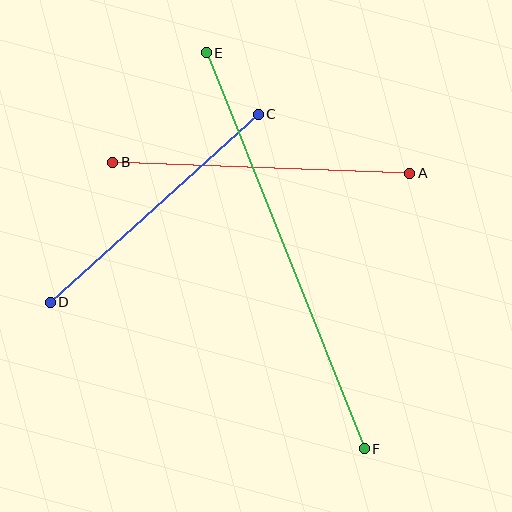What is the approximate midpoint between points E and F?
The midpoint is at approximately (285, 251) pixels.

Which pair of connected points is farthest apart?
Points E and F are farthest apart.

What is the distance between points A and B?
The distance is approximately 297 pixels.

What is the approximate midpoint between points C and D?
The midpoint is at approximately (154, 208) pixels.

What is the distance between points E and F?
The distance is approximately 426 pixels.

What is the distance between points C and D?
The distance is approximately 280 pixels.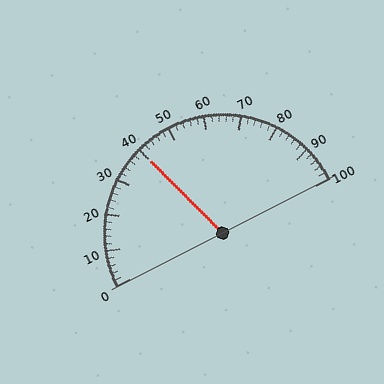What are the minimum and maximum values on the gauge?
The gauge ranges from 0 to 100.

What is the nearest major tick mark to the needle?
The nearest major tick mark is 40.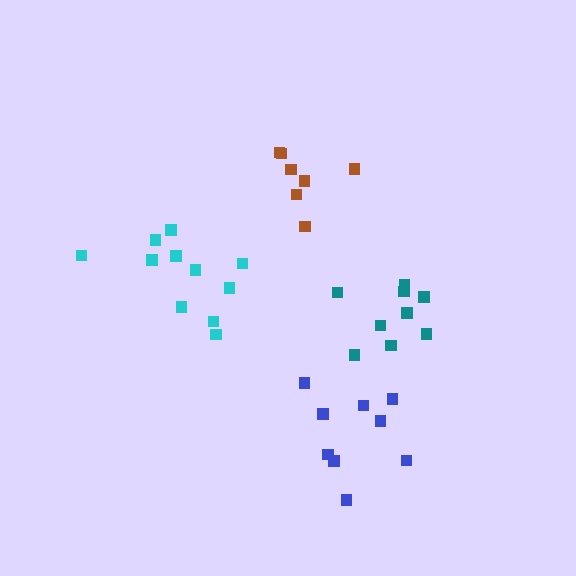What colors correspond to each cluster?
The clusters are colored: cyan, teal, blue, brown.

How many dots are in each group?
Group 1: 11 dots, Group 2: 9 dots, Group 3: 9 dots, Group 4: 7 dots (36 total).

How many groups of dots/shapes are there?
There are 4 groups.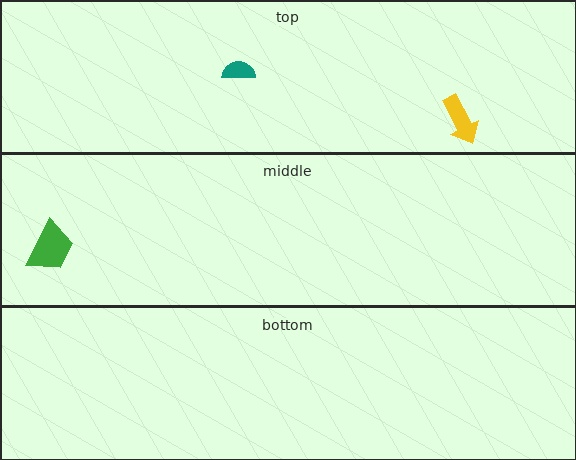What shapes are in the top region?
The teal semicircle, the yellow arrow.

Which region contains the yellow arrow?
The top region.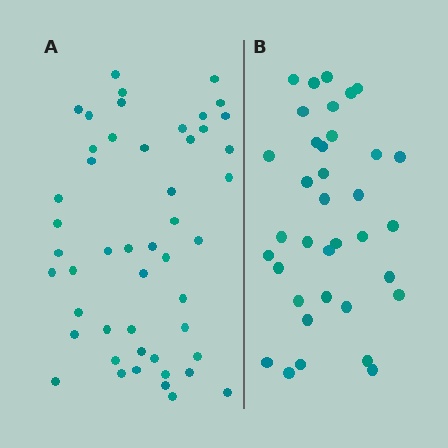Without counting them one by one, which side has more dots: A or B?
Region A (the left region) has more dots.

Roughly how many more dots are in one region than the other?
Region A has approximately 15 more dots than region B.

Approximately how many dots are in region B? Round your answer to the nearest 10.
About 40 dots. (The exact count is 36, which rounds to 40.)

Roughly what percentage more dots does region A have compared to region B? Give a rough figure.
About 35% more.